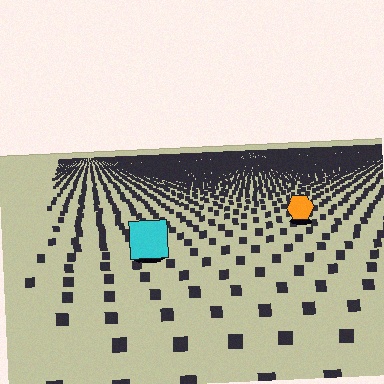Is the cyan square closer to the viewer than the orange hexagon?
Yes. The cyan square is closer — you can tell from the texture gradient: the ground texture is coarser near it.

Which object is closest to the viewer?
The cyan square is closest. The texture marks near it are larger and more spread out.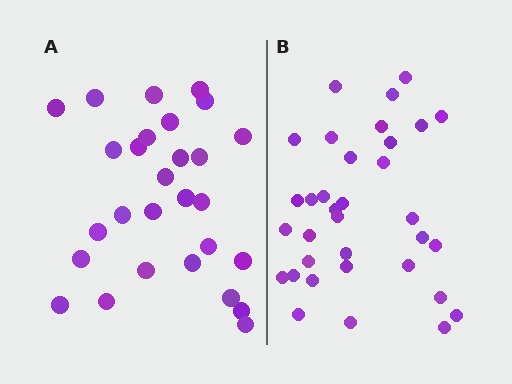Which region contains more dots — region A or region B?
Region B (the right region) has more dots.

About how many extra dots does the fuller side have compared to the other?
Region B has about 6 more dots than region A.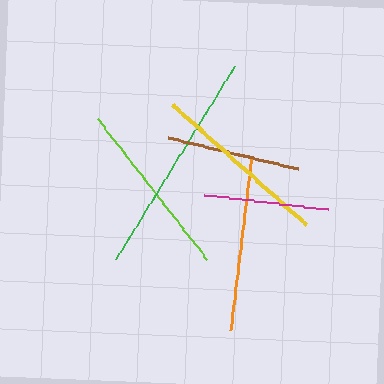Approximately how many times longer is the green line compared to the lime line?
The green line is approximately 1.3 times the length of the lime line.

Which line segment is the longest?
The green line is the longest at approximately 227 pixels.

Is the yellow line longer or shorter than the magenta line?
The yellow line is longer than the magenta line.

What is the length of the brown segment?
The brown segment is approximately 133 pixels long.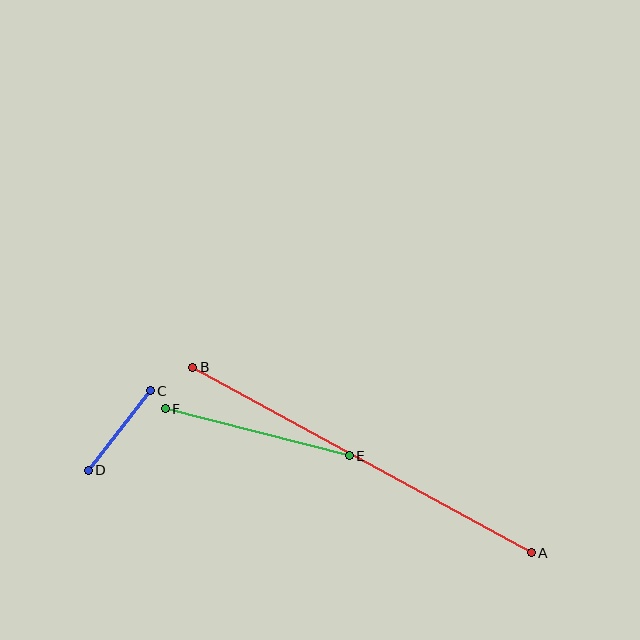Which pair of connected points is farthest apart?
Points A and B are farthest apart.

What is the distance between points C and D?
The distance is approximately 101 pixels.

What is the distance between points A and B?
The distance is approximately 386 pixels.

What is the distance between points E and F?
The distance is approximately 190 pixels.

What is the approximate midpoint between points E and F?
The midpoint is at approximately (257, 432) pixels.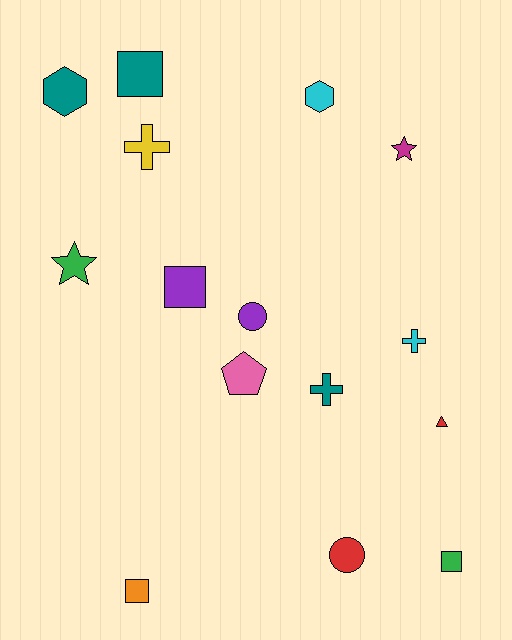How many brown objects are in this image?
There are no brown objects.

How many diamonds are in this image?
There are no diamonds.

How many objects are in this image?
There are 15 objects.